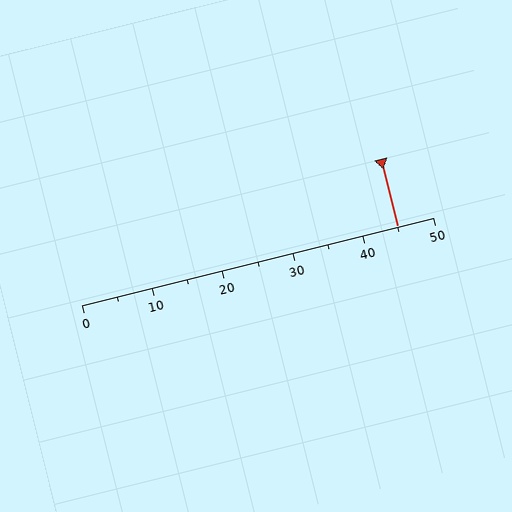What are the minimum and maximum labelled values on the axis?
The axis runs from 0 to 50.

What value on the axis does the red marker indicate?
The marker indicates approximately 45.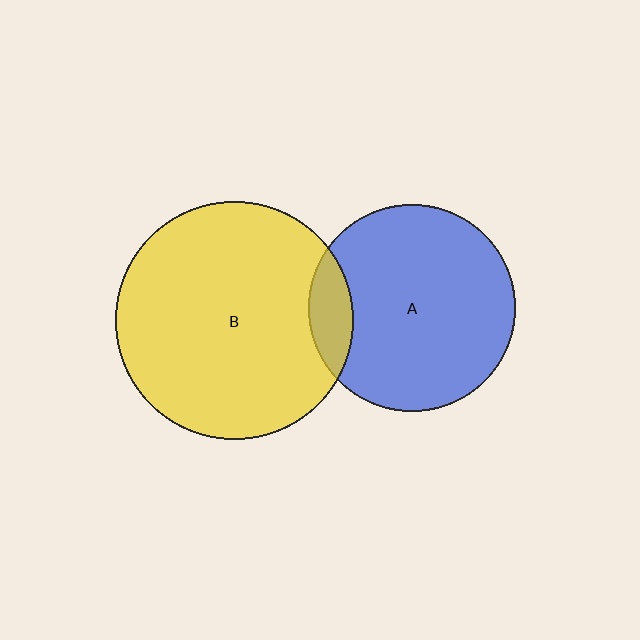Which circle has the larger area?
Circle B (yellow).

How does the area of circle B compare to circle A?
Approximately 1.3 times.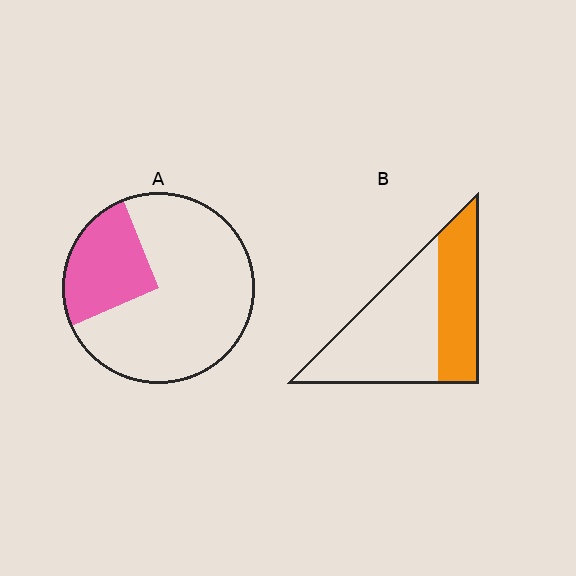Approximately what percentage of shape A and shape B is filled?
A is approximately 25% and B is approximately 40%.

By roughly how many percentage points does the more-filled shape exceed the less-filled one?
By roughly 10 percentage points (B over A).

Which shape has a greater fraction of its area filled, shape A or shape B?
Shape B.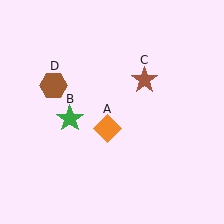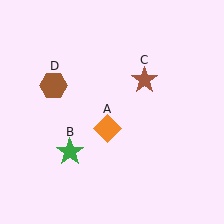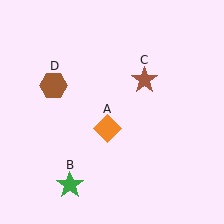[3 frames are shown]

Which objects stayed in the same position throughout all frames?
Orange diamond (object A) and brown star (object C) and brown hexagon (object D) remained stationary.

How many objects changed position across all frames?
1 object changed position: green star (object B).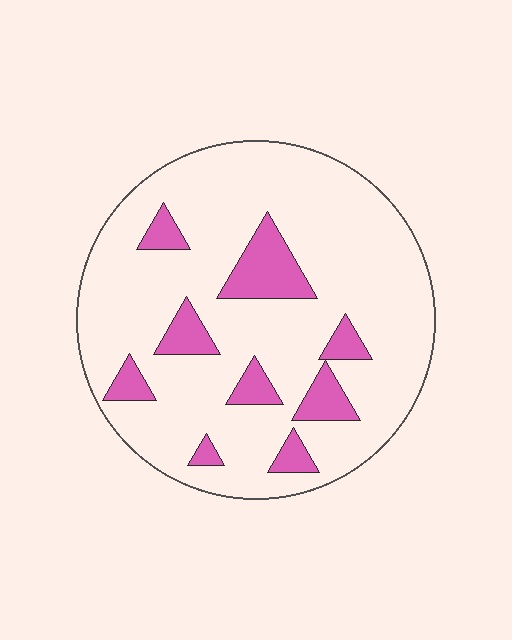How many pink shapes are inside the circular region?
9.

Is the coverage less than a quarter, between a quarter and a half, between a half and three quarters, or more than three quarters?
Less than a quarter.